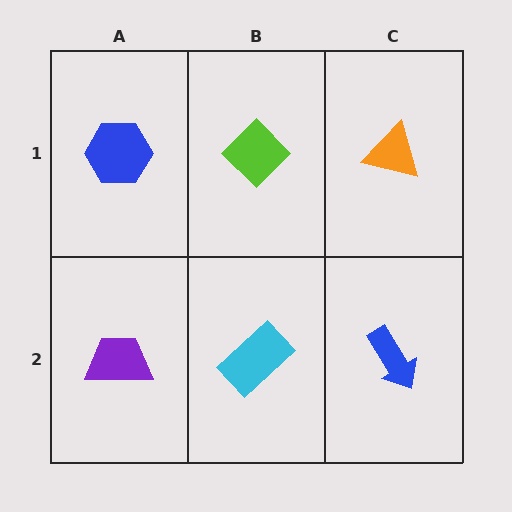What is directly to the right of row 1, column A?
A lime diamond.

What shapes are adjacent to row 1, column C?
A blue arrow (row 2, column C), a lime diamond (row 1, column B).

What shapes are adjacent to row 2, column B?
A lime diamond (row 1, column B), a purple trapezoid (row 2, column A), a blue arrow (row 2, column C).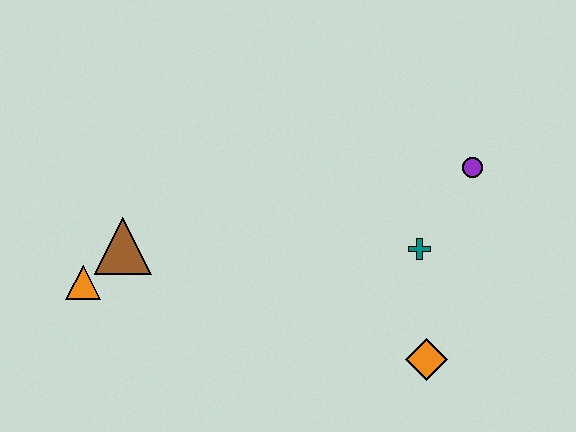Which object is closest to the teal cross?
The purple circle is closest to the teal cross.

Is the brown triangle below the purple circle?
Yes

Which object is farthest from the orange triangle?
The purple circle is farthest from the orange triangle.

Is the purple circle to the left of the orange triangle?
No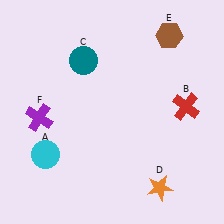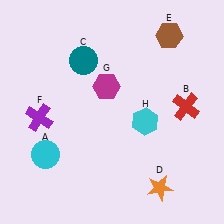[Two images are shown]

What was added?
A magenta hexagon (G), a cyan hexagon (H) were added in Image 2.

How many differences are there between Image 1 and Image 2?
There are 2 differences between the two images.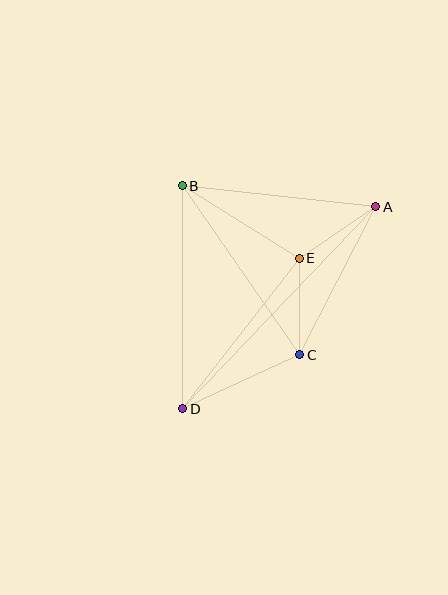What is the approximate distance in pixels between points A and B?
The distance between A and B is approximately 194 pixels.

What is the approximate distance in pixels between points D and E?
The distance between D and E is approximately 191 pixels.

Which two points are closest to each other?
Points A and E are closest to each other.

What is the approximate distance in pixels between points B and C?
The distance between B and C is approximately 206 pixels.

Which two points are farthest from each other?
Points A and D are farthest from each other.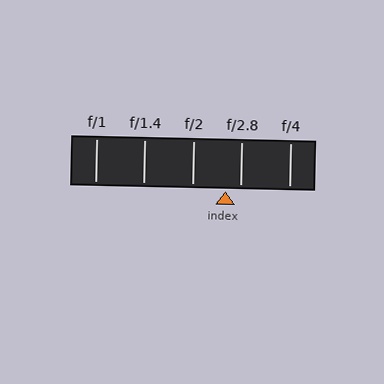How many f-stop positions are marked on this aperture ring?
There are 5 f-stop positions marked.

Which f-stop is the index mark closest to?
The index mark is closest to f/2.8.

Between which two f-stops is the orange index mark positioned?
The index mark is between f/2 and f/2.8.